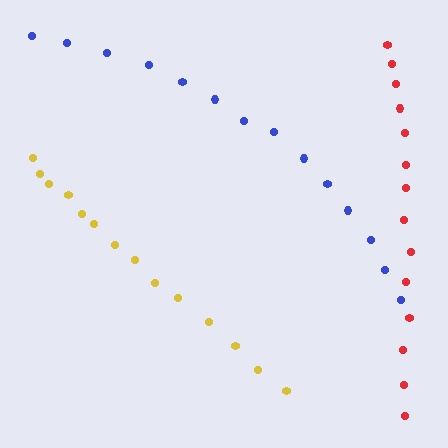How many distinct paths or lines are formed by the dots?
There are 3 distinct paths.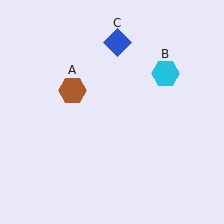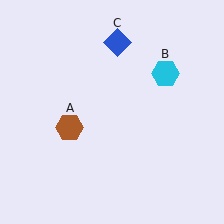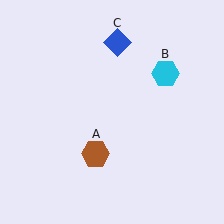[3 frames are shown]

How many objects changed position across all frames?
1 object changed position: brown hexagon (object A).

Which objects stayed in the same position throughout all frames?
Cyan hexagon (object B) and blue diamond (object C) remained stationary.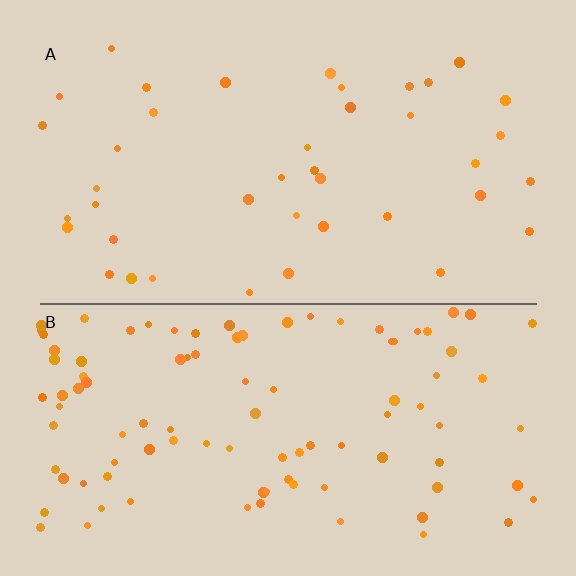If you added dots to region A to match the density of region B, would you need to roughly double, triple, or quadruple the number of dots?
Approximately double.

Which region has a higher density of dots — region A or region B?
B (the bottom).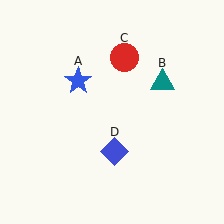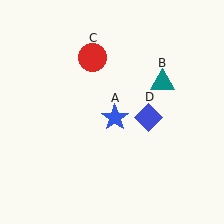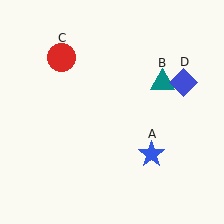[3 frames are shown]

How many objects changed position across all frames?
3 objects changed position: blue star (object A), red circle (object C), blue diamond (object D).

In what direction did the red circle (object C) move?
The red circle (object C) moved left.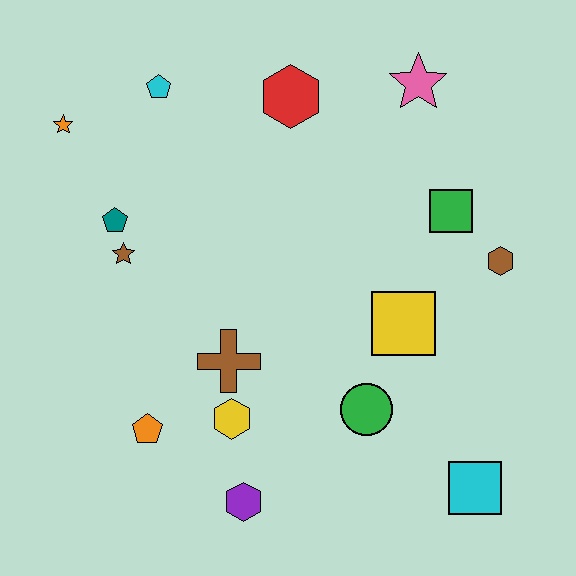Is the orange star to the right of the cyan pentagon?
No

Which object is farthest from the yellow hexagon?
The pink star is farthest from the yellow hexagon.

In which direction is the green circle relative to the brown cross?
The green circle is to the right of the brown cross.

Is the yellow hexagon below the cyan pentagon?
Yes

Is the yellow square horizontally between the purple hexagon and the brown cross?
No